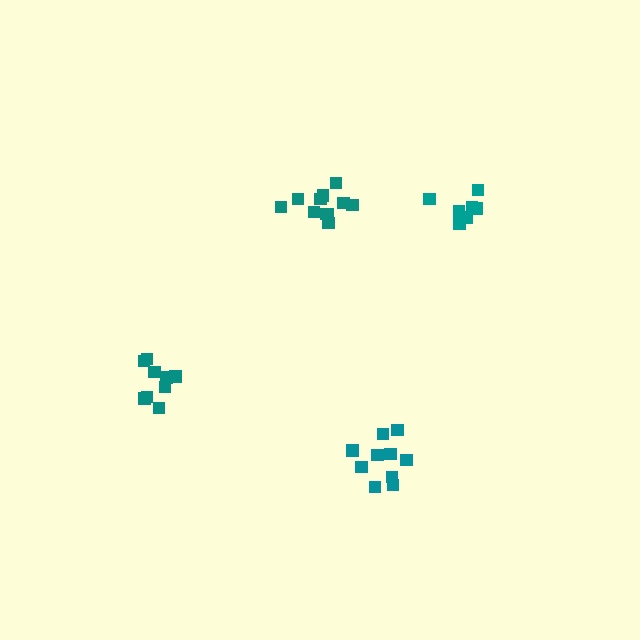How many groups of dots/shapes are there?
There are 4 groups.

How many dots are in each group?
Group 1: 10 dots, Group 2: 9 dots, Group 3: 7 dots, Group 4: 11 dots (37 total).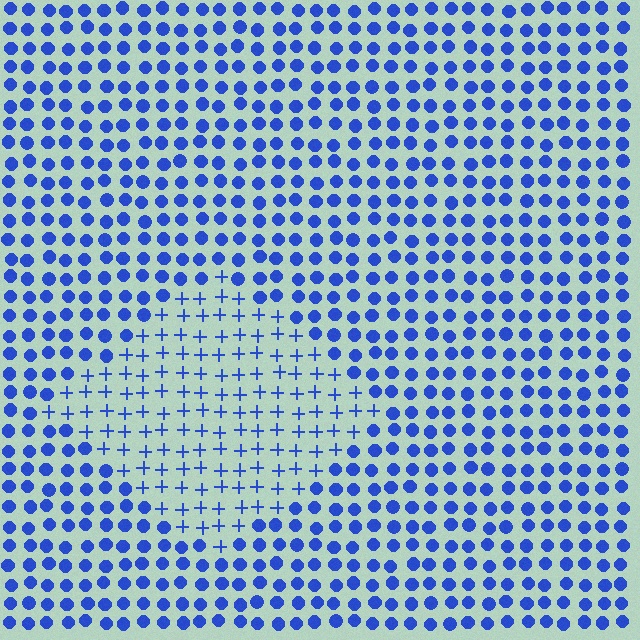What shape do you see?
I see a diamond.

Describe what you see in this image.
The image is filled with small blue elements arranged in a uniform grid. A diamond-shaped region contains plus signs, while the surrounding area contains circles. The boundary is defined purely by the change in element shape.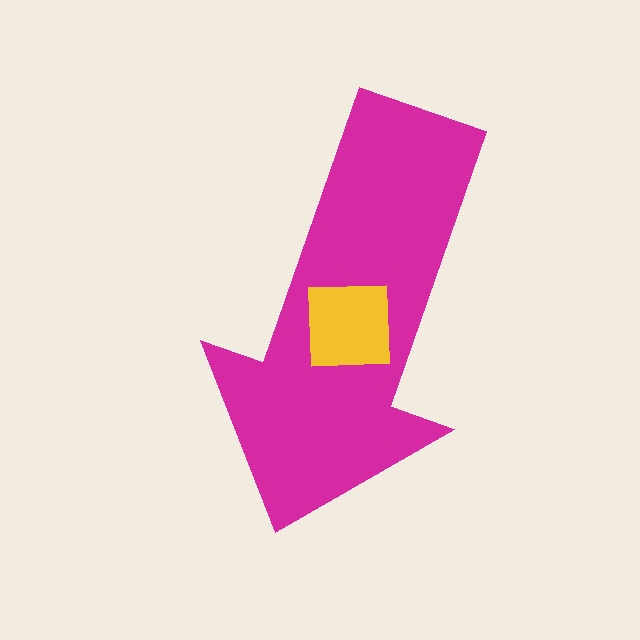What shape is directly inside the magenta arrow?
The yellow square.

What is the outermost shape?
The magenta arrow.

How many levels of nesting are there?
2.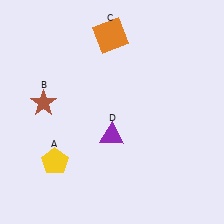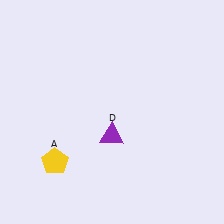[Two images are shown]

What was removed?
The brown star (B), the orange square (C) were removed in Image 2.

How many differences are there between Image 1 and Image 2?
There are 2 differences between the two images.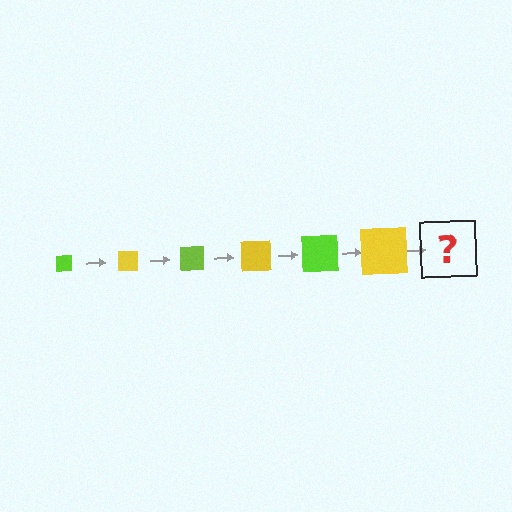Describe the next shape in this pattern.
It should be a lime square, larger than the previous one.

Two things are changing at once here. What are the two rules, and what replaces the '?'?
The two rules are that the square grows larger each step and the color cycles through lime and yellow. The '?' should be a lime square, larger than the previous one.